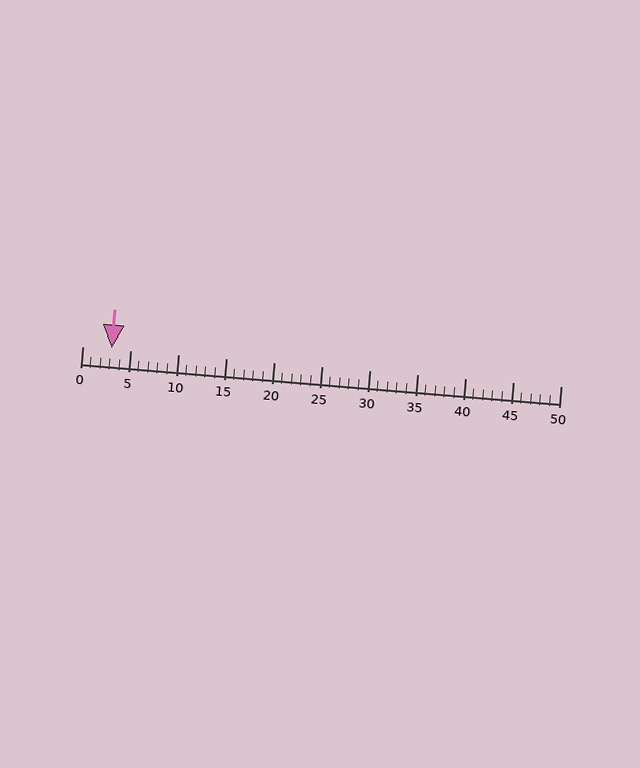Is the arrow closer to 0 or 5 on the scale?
The arrow is closer to 5.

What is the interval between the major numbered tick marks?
The major tick marks are spaced 5 units apart.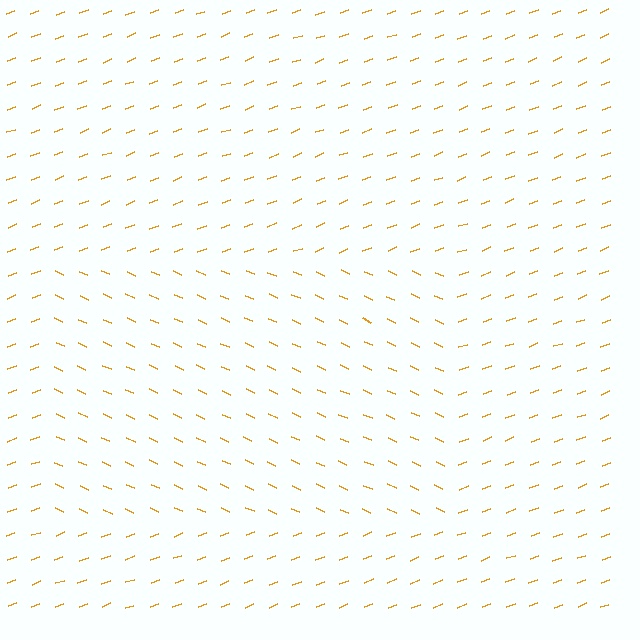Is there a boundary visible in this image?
Yes, there is a texture boundary formed by a change in line orientation.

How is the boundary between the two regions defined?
The boundary is defined purely by a change in line orientation (approximately 45 degrees difference). All lines are the same color and thickness.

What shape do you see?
I see a rectangle.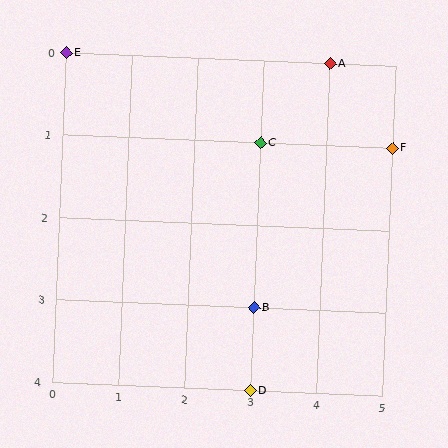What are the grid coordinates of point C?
Point C is at grid coordinates (3, 1).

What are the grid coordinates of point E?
Point E is at grid coordinates (0, 0).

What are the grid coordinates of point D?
Point D is at grid coordinates (3, 4).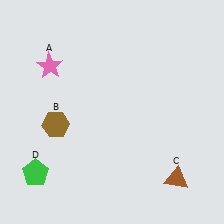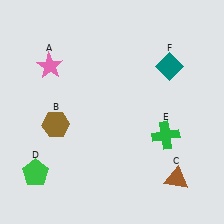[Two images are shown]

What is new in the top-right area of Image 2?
A teal diamond (F) was added in the top-right area of Image 2.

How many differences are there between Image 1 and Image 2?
There are 2 differences between the two images.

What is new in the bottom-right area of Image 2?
A green cross (E) was added in the bottom-right area of Image 2.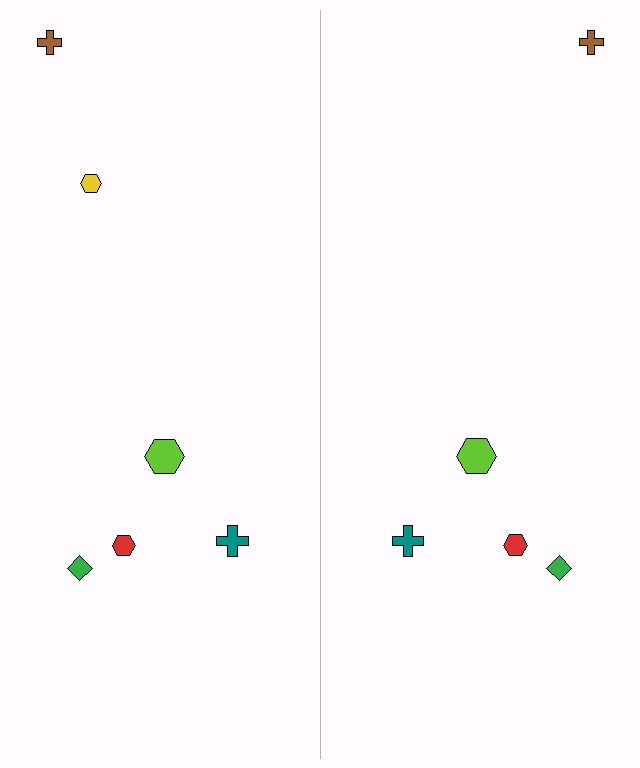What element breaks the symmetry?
A yellow hexagon is missing from the right side.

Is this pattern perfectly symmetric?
No, the pattern is not perfectly symmetric. A yellow hexagon is missing from the right side.